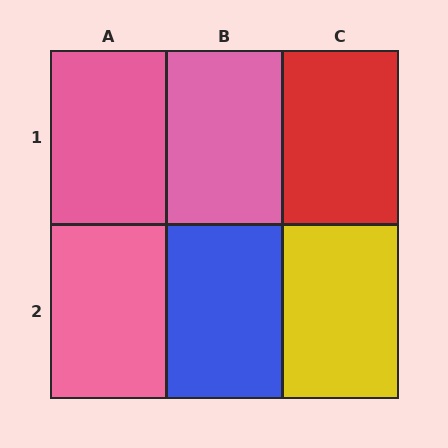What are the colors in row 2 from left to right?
Pink, blue, yellow.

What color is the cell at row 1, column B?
Pink.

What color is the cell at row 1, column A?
Pink.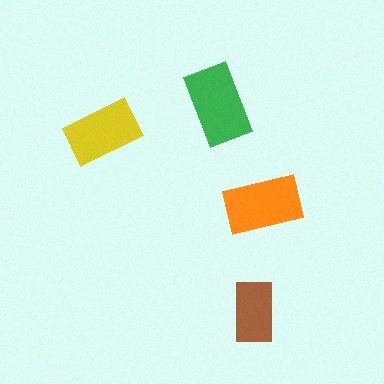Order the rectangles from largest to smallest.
the green one, the orange one, the yellow one, the brown one.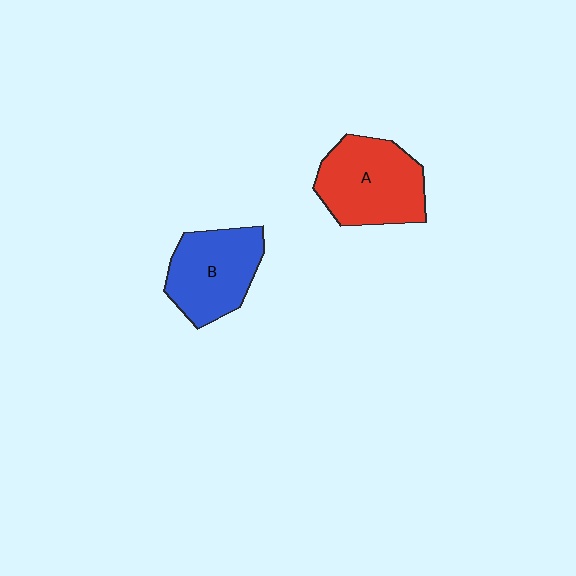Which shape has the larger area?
Shape A (red).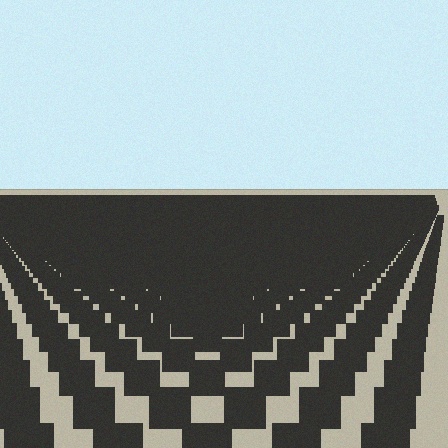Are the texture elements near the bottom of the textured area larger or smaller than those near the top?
Larger. Near the bottom, elements are closer to the viewer and appear at a bigger on-screen size.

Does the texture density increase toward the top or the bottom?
Density increases toward the top.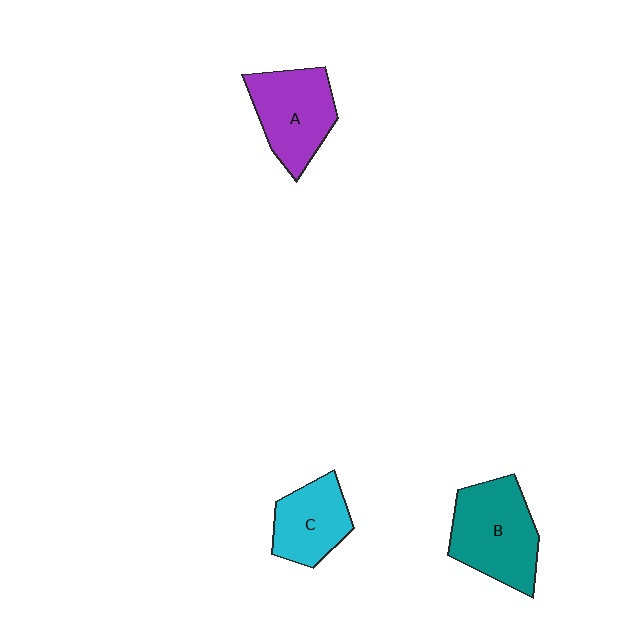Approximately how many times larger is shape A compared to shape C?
Approximately 1.3 times.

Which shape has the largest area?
Shape B (teal).